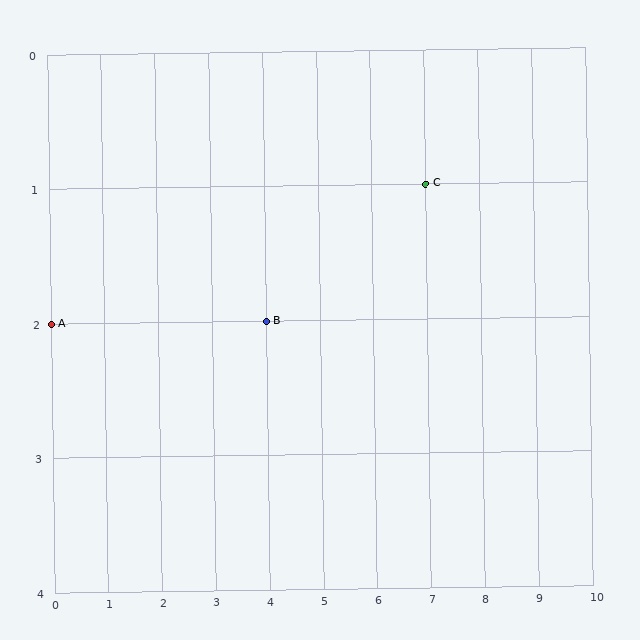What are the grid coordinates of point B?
Point B is at grid coordinates (4, 2).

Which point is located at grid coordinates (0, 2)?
Point A is at (0, 2).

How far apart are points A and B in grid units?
Points A and B are 4 columns apart.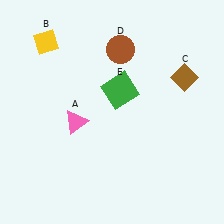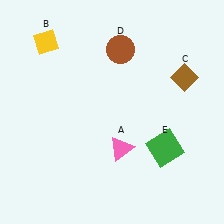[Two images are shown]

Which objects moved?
The objects that moved are: the pink triangle (A), the green square (E).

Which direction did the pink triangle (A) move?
The pink triangle (A) moved right.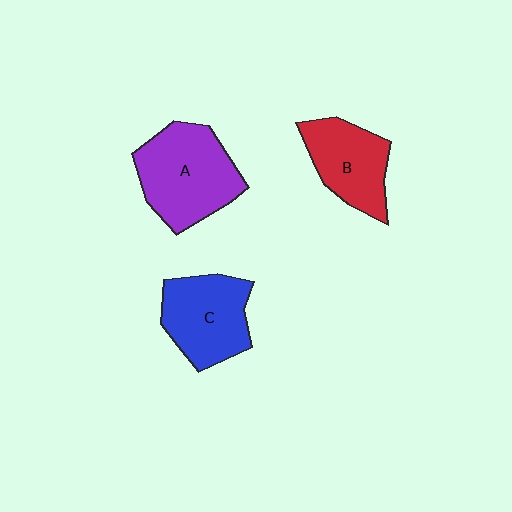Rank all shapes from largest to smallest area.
From largest to smallest: A (purple), C (blue), B (red).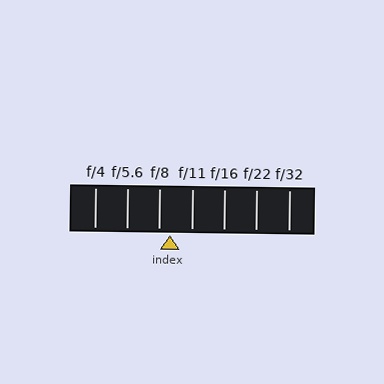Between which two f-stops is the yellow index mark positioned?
The index mark is between f/8 and f/11.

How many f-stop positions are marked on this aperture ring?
There are 7 f-stop positions marked.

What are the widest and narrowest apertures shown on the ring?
The widest aperture shown is f/4 and the narrowest is f/32.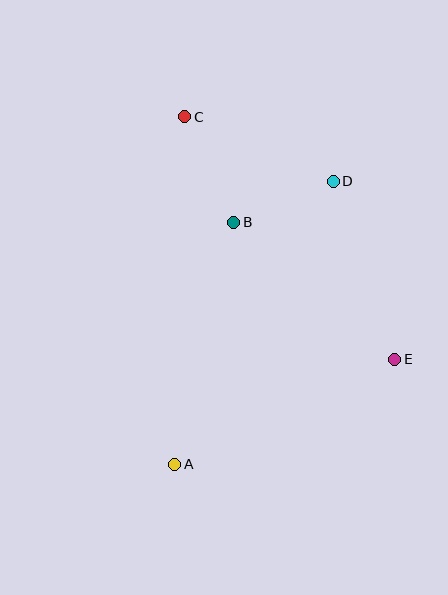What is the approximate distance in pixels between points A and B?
The distance between A and B is approximately 249 pixels.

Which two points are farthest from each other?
Points A and C are farthest from each other.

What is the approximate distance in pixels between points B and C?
The distance between B and C is approximately 116 pixels.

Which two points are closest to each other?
Points B and D are closest to each other.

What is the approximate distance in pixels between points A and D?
The distance between A and D is approximately 324 pixels.